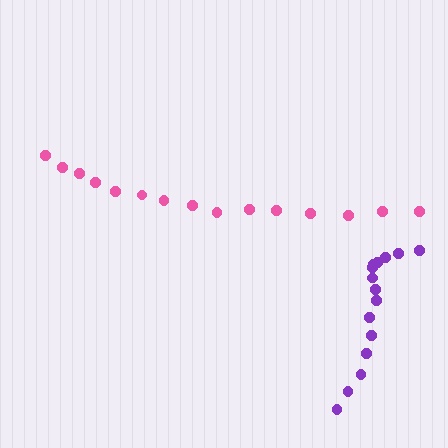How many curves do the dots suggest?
There are 2 distinct paths.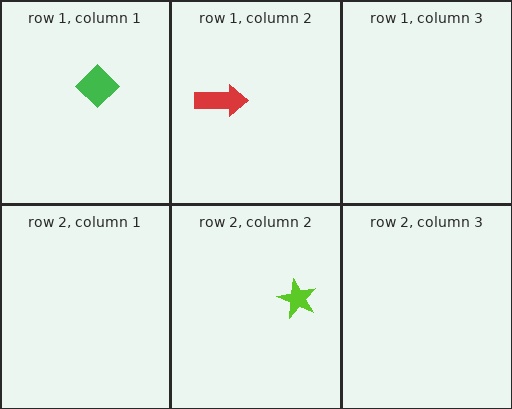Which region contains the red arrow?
The row 1, column 2 region.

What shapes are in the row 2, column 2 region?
The lime star.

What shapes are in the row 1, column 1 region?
The green diamond.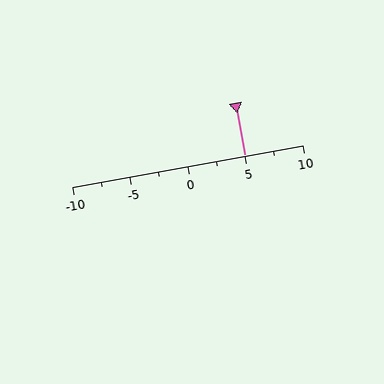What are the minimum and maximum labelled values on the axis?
The axis runs from -10 to 10.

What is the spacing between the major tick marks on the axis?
The major ticks are spaced 5 apart.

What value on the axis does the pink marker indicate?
The marker indicates approximately 5.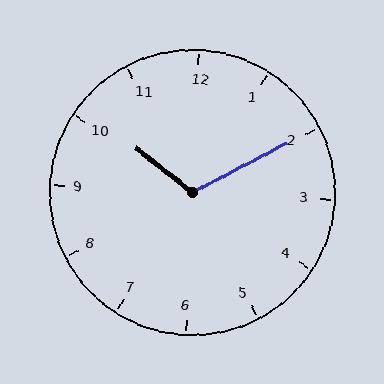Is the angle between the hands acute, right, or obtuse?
It is obtuse.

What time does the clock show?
10:10.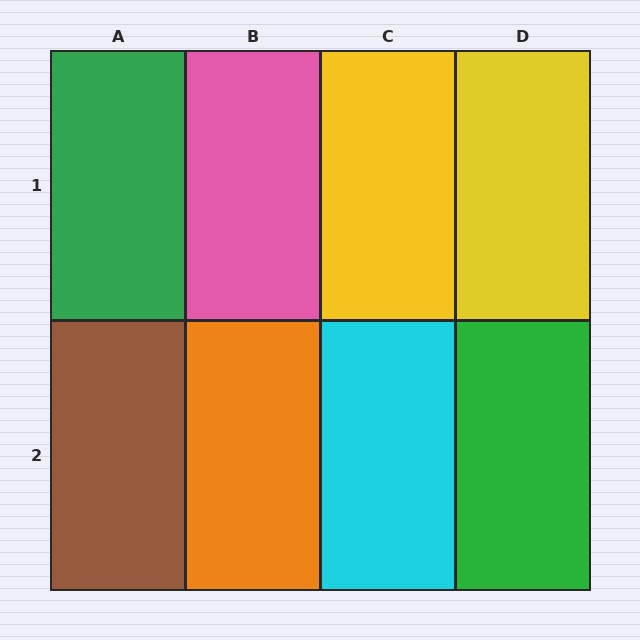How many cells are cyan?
1 cell is cyan.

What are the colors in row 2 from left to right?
Brown, orange, cyan, green.